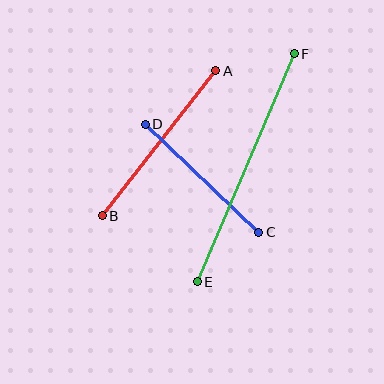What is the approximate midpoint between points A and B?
The midpoint is at approximately (159, 143) pixels.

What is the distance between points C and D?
The distance is approximately 157 pixels.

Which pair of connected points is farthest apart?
Points E and F are farthest apart.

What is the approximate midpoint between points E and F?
The midpoint is at approximately (246, 168) pixels.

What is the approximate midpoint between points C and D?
The midpoint is at approximately (202, 178) pixels.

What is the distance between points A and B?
The distance is approximately 184 pixels.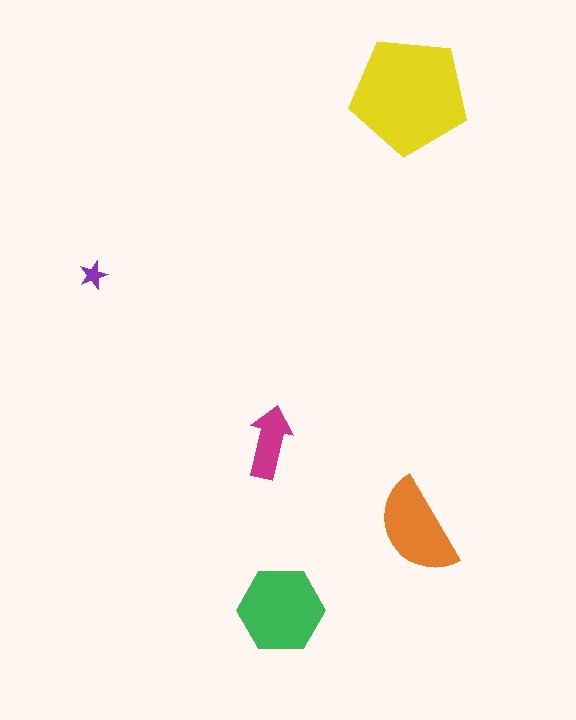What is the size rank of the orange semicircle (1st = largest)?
3rd.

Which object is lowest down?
The green hexagon is bottommost.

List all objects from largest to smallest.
The yellow pentagon, the green hexagon, the orange semicircle, the magenta arrow, the purple star.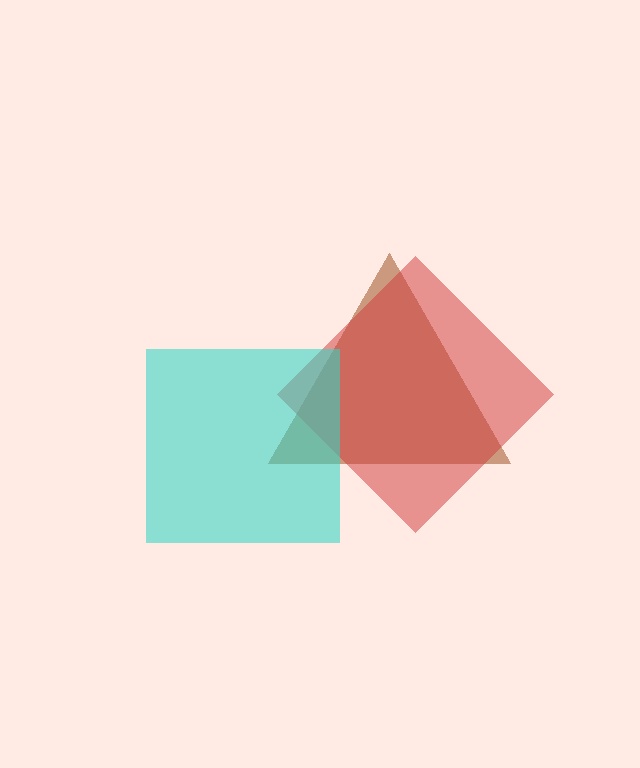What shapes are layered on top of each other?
The layered shapes are: a brown triangle, a red diamond, a cyan square.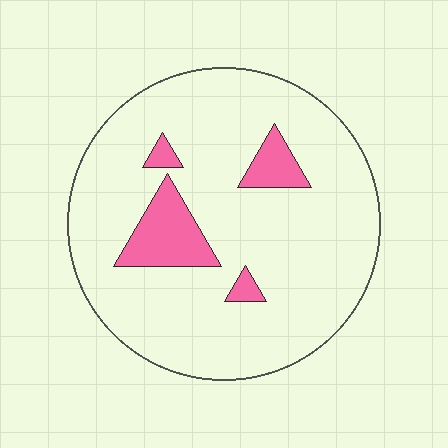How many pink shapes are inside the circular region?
4.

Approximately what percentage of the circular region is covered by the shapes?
Approximately 10%.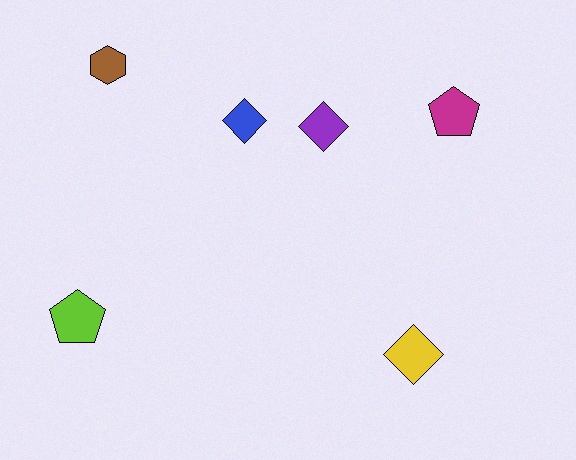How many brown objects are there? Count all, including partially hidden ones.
There is 1 brown object.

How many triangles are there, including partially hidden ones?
There are no triangles.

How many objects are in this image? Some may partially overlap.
There are 6 objects.